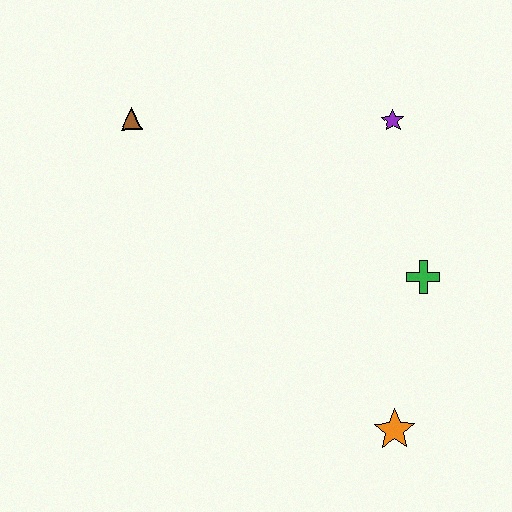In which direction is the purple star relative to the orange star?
The purple star is above the orange star.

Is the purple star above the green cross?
Yes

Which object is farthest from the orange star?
The brown triangle is farthest from the orange star.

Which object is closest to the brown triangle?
The purple star is closest to the brown triangle.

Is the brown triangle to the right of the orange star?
No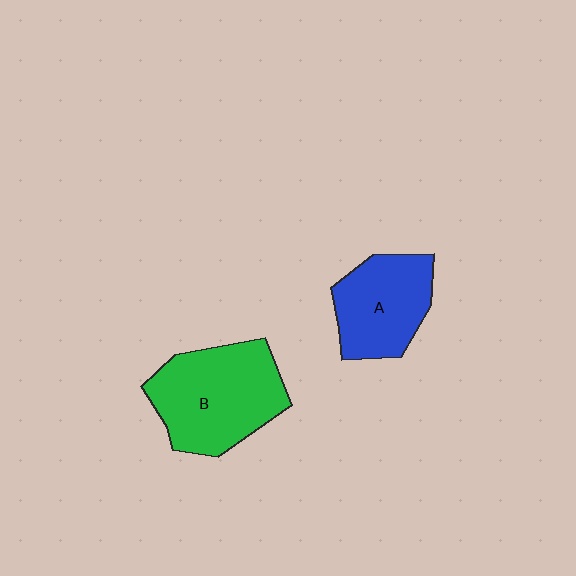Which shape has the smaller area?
Shape A (blue).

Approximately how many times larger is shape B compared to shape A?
Approximately 1.4 times.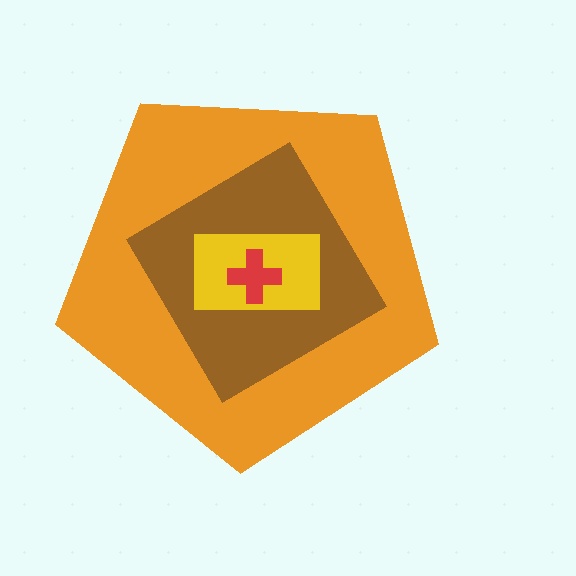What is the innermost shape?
The red cross.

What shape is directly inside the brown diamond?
The yellow rectangle.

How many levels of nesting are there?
4.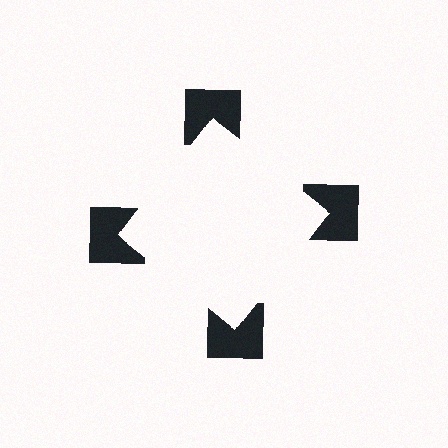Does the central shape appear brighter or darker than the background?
It typically appears slightly brighter than the background, even though no actual brightness change is drawn.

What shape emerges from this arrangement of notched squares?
An illusory square — its edges are inferred from the aligned wedge cuts in the notched squares, not physically drawn.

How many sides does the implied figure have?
4 sides.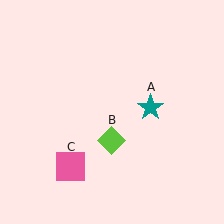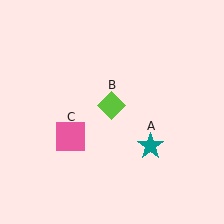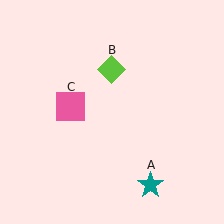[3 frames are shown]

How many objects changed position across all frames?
3 objects changed position: teal star (object A), lime diamond (object B), pink square (object C).